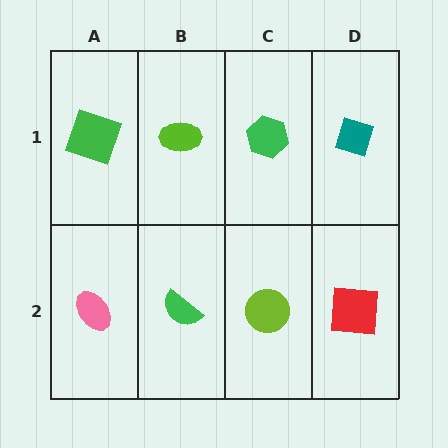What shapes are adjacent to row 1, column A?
A pink ellipse (row 2, column A), a lime ellipse (row 1, column B).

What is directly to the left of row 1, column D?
A green hexagon.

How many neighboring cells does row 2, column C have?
3.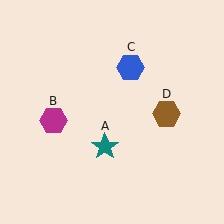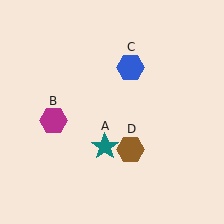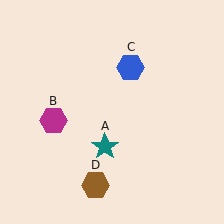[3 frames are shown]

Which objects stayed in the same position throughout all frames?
Teal star (object A) and magenta hexagon (object B) and blue hexagon (object C) remained stationary.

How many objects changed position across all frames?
1 object changed position: brown hexagon (object D).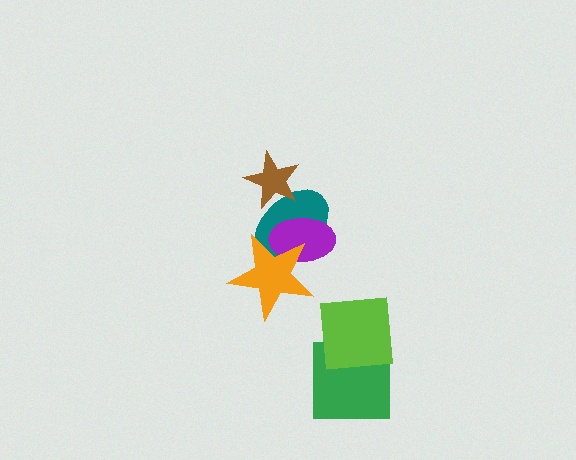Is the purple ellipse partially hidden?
Yes, it is partially covered by another shape.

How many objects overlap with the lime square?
1 object overlaps with the lime square.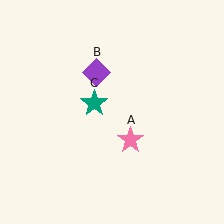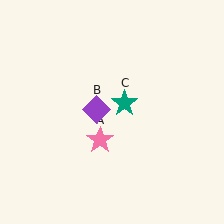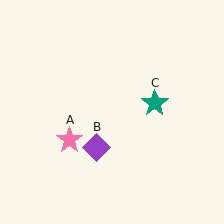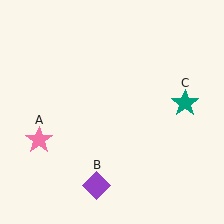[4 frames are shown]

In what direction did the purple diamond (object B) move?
The purple diamond (object B) moved down.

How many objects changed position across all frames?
3 objects changed position: pink star (object A), purple diamond (object B), teal star (object C).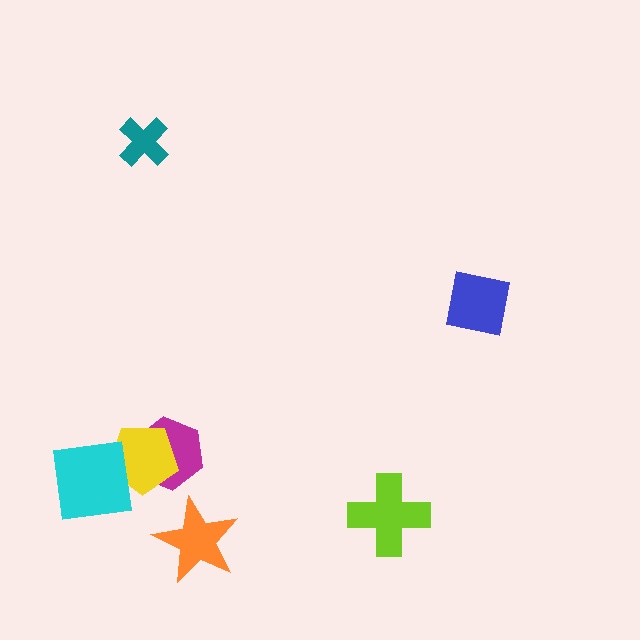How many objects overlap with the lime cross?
0 objects overlap with the lime cross.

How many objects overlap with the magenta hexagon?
1 object overlaps with the magenta hexagon.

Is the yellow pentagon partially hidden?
Yes, it is partially covered by another shape.